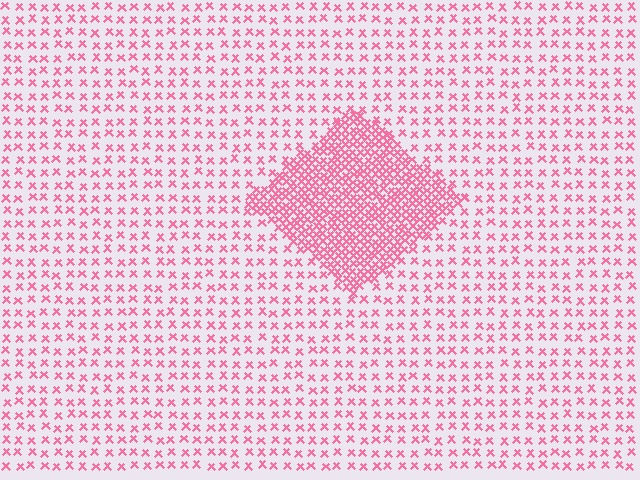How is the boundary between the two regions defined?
The boundary is defined by a change in element density (approximately 2.9x ratio). All elements are the same color, size, and shape.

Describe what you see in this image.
The image contains small pink elements arranged at two different densities. A diamond-shaped region is visible where the elements are more densely packed than the surrounding area.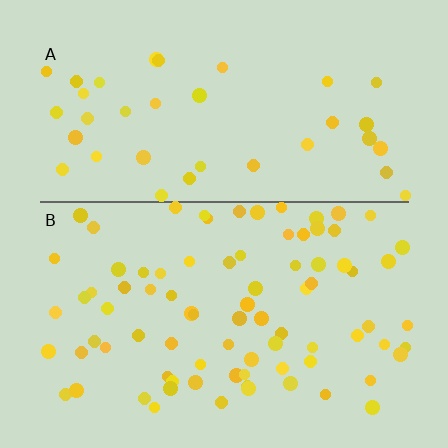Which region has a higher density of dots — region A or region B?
B (the bottom).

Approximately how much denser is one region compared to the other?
Approximately 2.1× — region B over region A.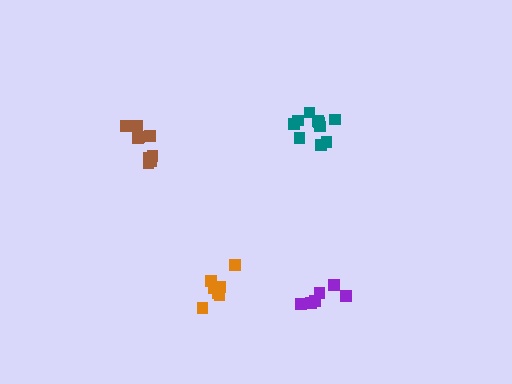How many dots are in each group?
Group 1: 9 dots, Group 2: 6 dots, Group 3: 7 dots, Group 4: 10 dots (32 total).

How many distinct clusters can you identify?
There are 4 distinct clusters.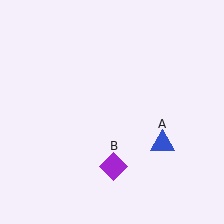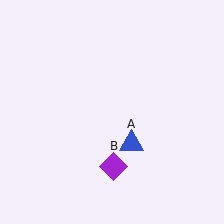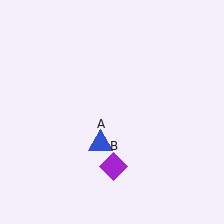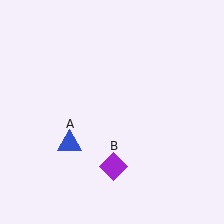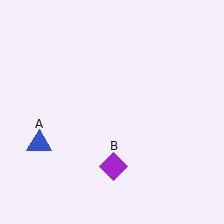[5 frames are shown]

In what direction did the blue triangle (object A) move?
The blue triangle (object A) moved left.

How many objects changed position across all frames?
1 object changed position: blue triangle (object A).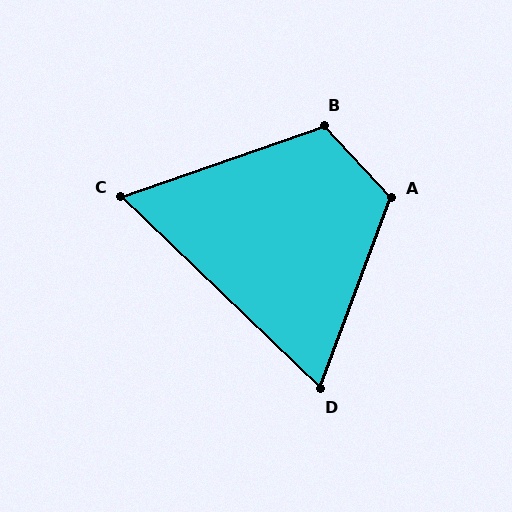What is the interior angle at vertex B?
Approximately 113 degrees (obtuse).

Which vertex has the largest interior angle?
A, at approximately 117 degrees.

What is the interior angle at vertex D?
Approximately 67 degrees (acute).